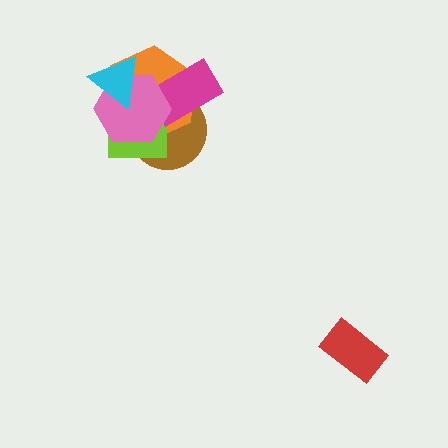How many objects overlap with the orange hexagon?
5 objects overlap with the orange hexagon.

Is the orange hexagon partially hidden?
Yes, it is partially covered by another shape.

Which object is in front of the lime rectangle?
The pink hexagon is in front of the lime rectangle.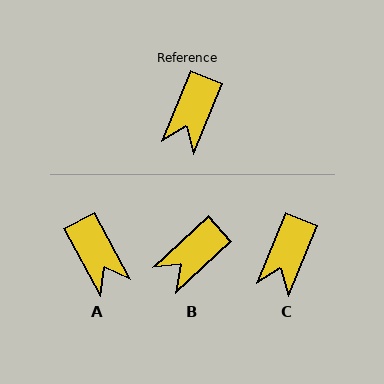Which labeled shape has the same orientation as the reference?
C.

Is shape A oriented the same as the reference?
No, it is off by about 50 degrees.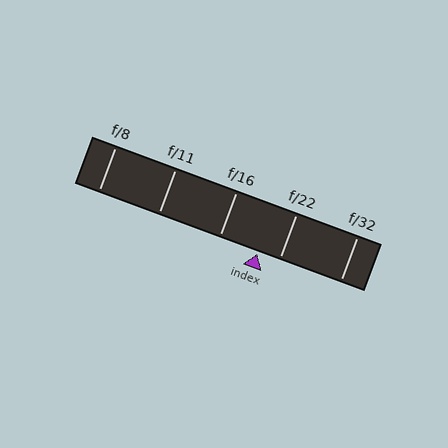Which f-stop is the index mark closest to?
The index mark is closest to f/22.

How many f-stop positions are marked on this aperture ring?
There are 5 f-stop positions marked.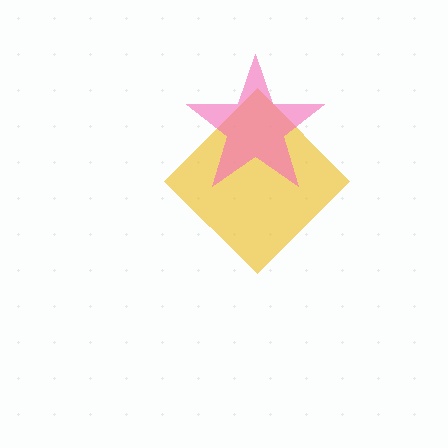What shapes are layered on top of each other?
The layered shapes are: a yellow diamond, a pink star.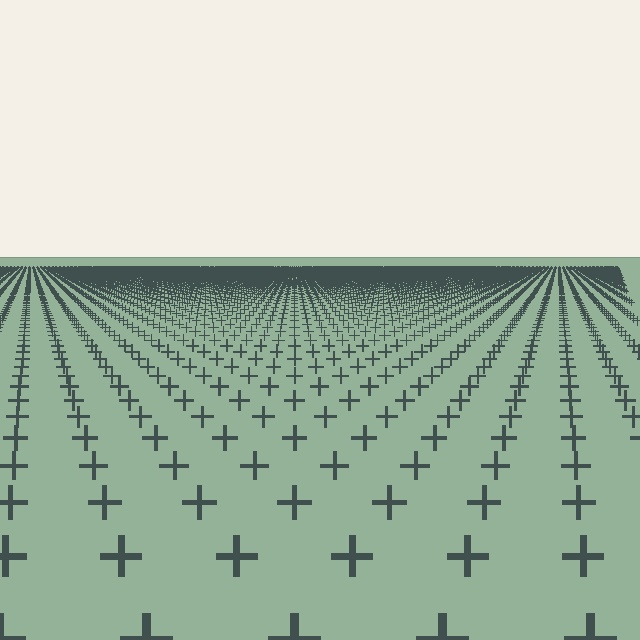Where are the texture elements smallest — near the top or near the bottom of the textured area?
Near the top.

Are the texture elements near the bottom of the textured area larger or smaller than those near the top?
Larger. Near the bottom, elements are closer to the viewer and appear at a bigger on-screen size.